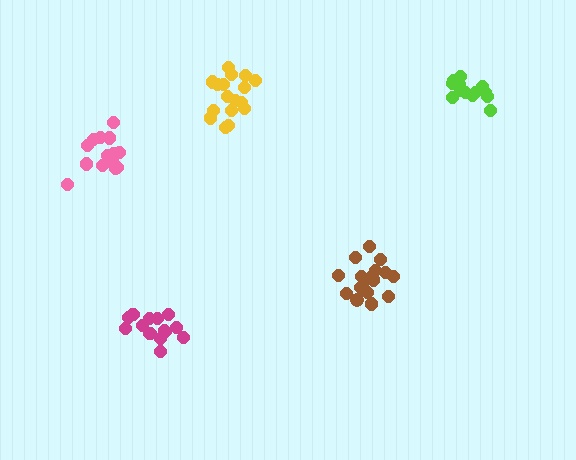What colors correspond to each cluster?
The clusters are colored: pink, brown, lime, magenta, yellow.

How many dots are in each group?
Group 1: 14 dots, Group 2: 18 dots, Group 3: 15 dots, Group 4: 15 dots, Group 5: 17 dots (79 total).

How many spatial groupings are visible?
There are 5 spatial groupings.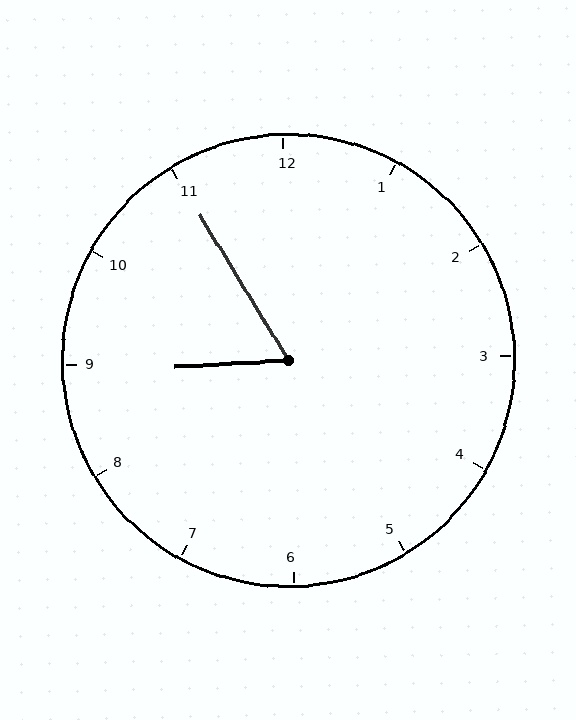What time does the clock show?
8:55.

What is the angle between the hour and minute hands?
Approximately 62 degrees.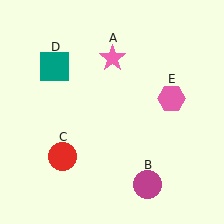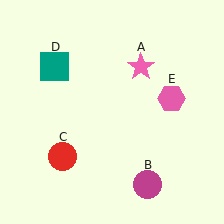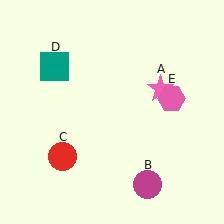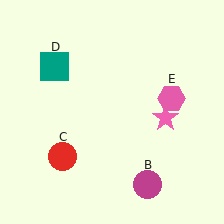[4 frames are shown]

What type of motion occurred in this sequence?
The pink star (object A) rotated clockwise around the center of the scene.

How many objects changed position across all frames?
1 object changed position: pink star (object A).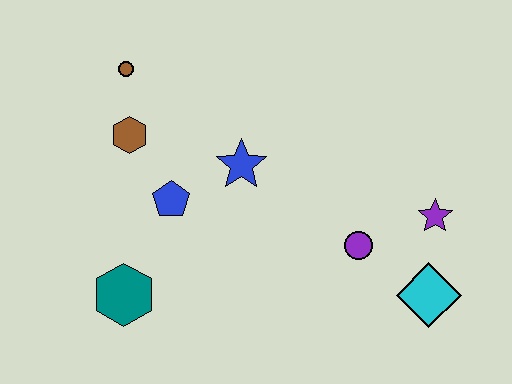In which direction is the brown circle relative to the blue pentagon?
The brown circle is above the blue pentagon.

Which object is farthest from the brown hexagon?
The cyan diamond is farthest from the brown hexagon.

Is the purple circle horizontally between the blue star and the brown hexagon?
No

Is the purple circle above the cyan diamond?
Yes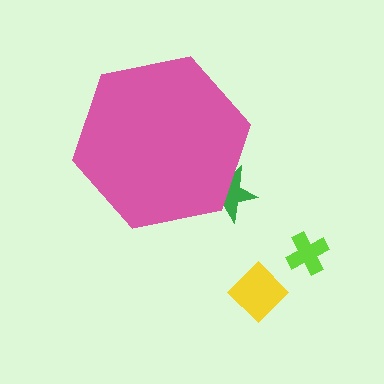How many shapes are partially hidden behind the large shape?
1 shape is partially hidden.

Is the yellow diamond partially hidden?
No, the yellow diamond is fully visible.